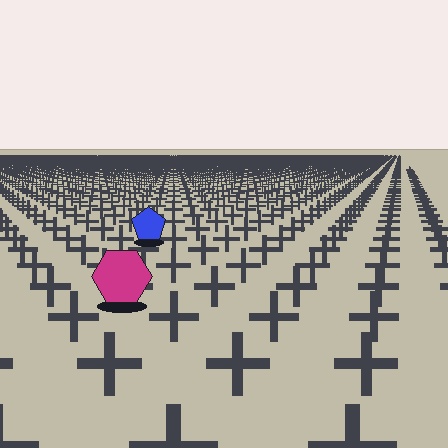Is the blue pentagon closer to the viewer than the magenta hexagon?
No. The magenta hexagon is closer — you can tell from the texture gradient: the ground texture is coarser near it.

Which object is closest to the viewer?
The magenta hexagon is closest. The texture marks near it are larger and more spread out.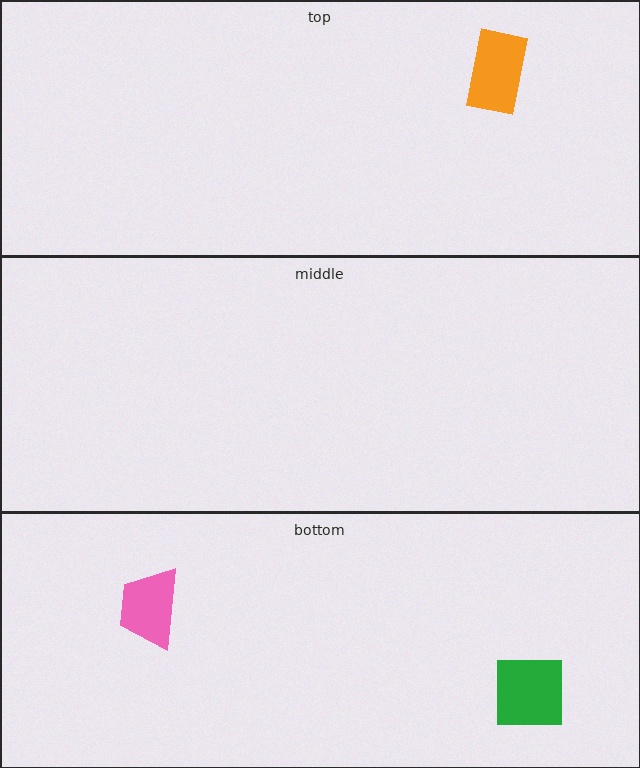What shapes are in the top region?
The orange rectangle.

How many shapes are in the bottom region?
2.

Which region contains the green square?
The bottom region.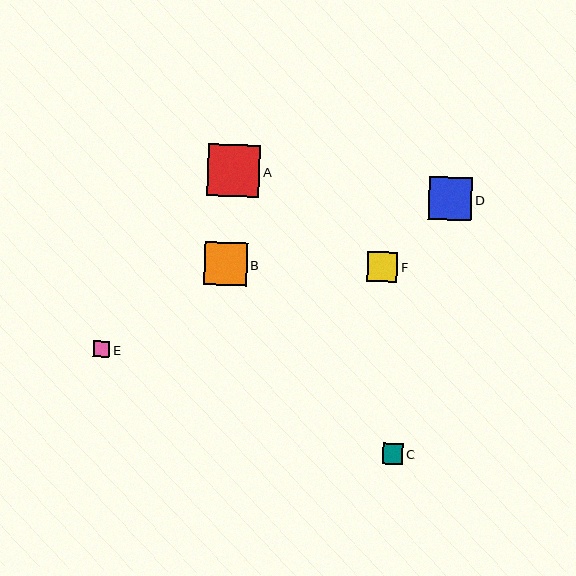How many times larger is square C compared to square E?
Square C is approximately 1.3 times the size of square E.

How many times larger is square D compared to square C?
Square D is approximately 2.1 times the size of square C.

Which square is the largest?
Square A is the largest with a size of approximately 52 pixels.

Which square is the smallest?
Square E is the smallest with a size of approximately 16 pixels.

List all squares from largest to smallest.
From largest to smallest: A, B, D, F, C, E.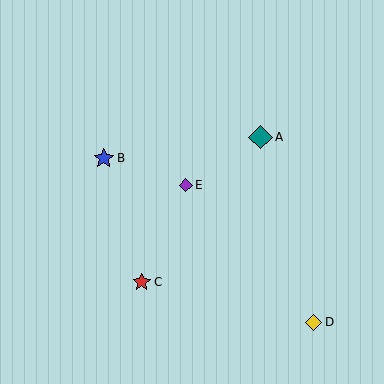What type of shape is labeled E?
Shape E is a purple diamond.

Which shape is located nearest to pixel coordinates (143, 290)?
The red star (labeled C) at (142, 282) is nearest to that location.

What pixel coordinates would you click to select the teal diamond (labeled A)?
Click at (260, 137) to select the teal diamond A.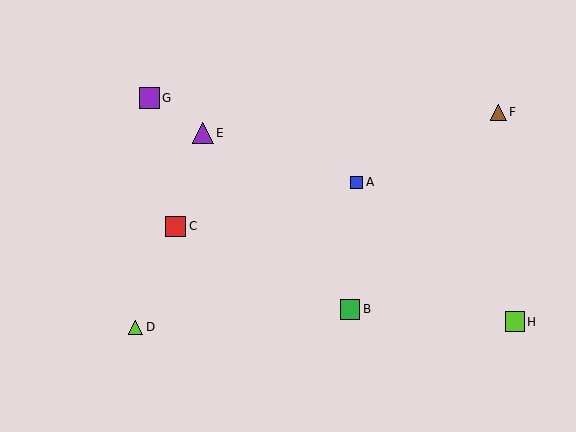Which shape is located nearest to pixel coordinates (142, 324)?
The lime triangle (labeled D) at (136, 327) is nearest to that location.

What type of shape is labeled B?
Shape B is a green square.